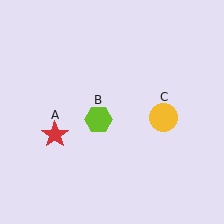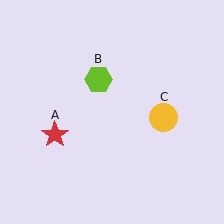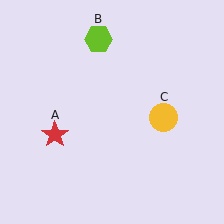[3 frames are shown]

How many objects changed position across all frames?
1 object changed position: lime hexagon (object B).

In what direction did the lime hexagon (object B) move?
The lime hexagon (object B) moved up.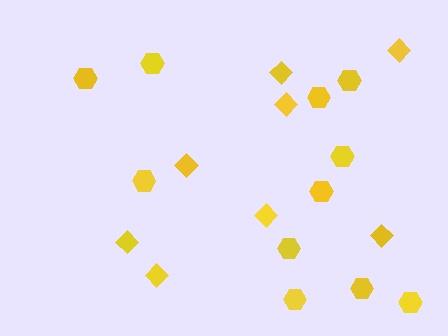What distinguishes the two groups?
There are 2 groups: one group of hexagons (11) and one group of diamonds (8).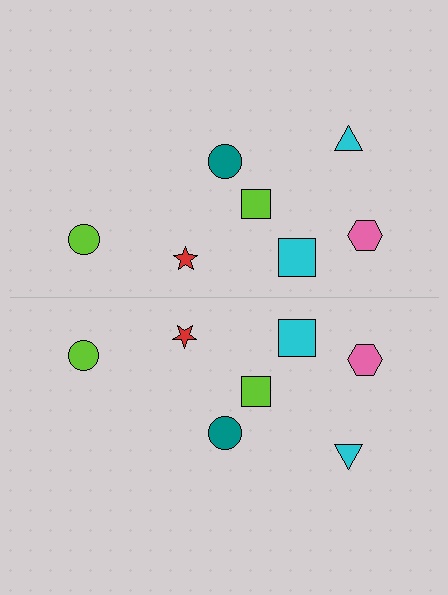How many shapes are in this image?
There are 14 shapes in this image.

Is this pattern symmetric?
Yes, this pattern has bilateral (reflection) symmetry.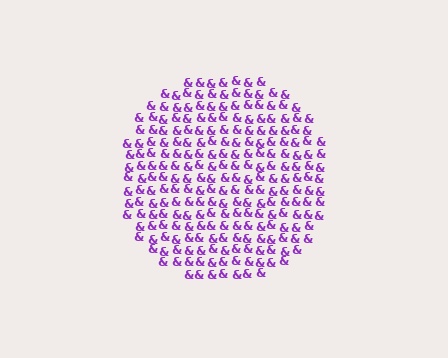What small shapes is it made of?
It is made of small ampersands.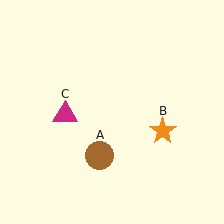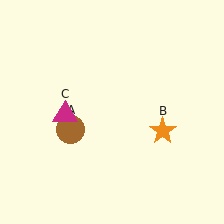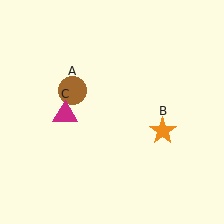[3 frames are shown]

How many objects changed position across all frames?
1 object changed position: brown circle (object A).